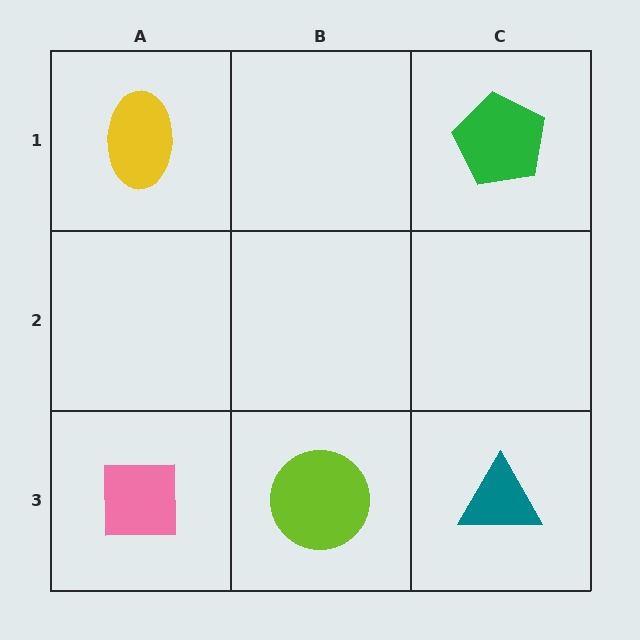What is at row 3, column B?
A lime circle.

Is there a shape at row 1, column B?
No, that cell is empty.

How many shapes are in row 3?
3 shapes.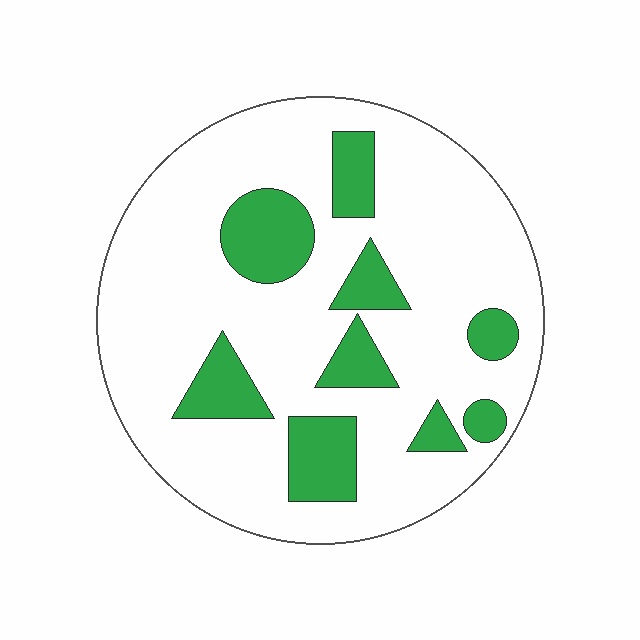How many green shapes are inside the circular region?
9.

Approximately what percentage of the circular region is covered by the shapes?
Approximately 20%.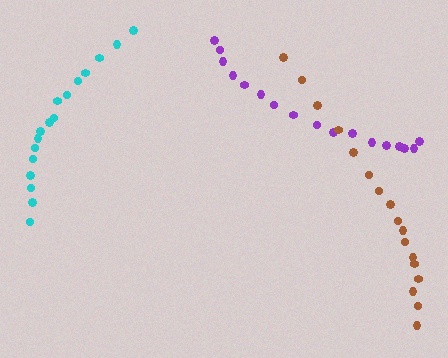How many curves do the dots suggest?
There are 3 distinct paths.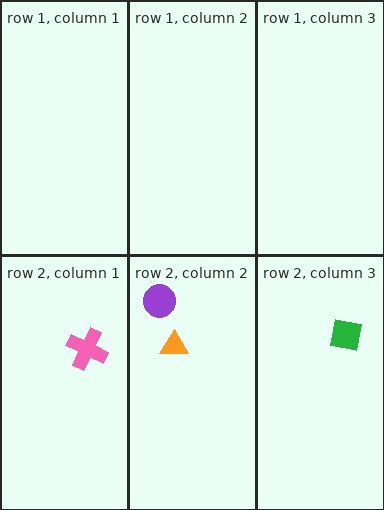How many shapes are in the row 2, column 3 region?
1.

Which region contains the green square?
The row 2, column 3 region.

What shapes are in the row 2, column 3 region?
The green square.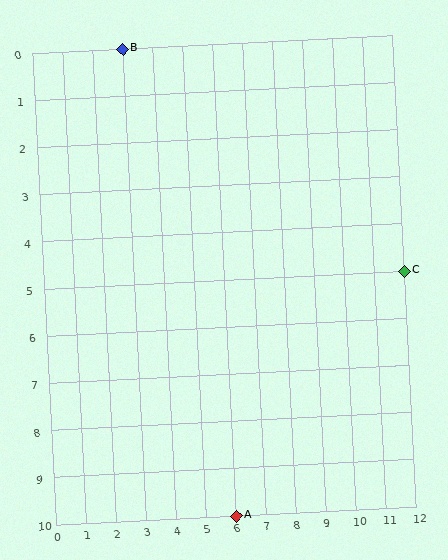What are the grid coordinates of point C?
Point C is at grid coordinates (12, 5).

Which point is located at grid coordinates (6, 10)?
Point A is at (6, 10).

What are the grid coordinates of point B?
Point B is at grid coordinates (3, 0).